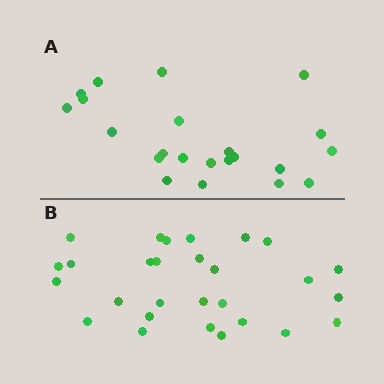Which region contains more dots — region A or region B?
Region B (the bottom region) has more dots.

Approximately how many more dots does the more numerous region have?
Region B has about 6 more dots than region A.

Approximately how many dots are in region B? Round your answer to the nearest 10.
About 30 dots. (The exact count is 28, which rounds to 30.)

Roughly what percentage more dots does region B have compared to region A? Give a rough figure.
About 25% more.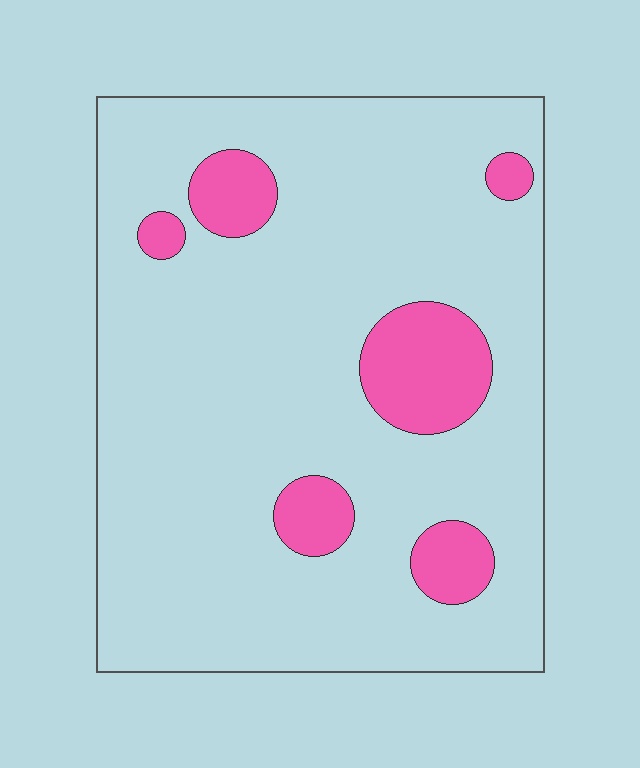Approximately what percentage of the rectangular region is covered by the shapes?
Approximately 15%.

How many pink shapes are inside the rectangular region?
6.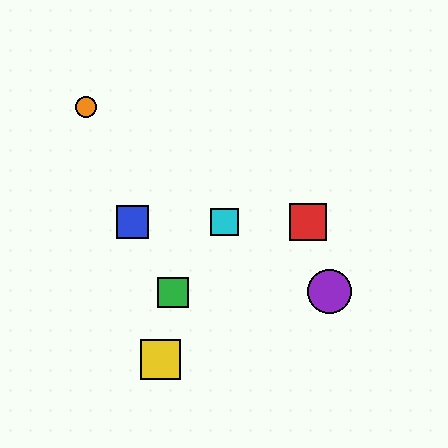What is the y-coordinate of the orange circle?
The orange circle is at y≈107.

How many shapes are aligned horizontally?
3 shapes (the red square, the blue square, the cyan square) are aligned horizontally.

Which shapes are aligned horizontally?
The red square, the blue square, the cyan square are aligned horizontally.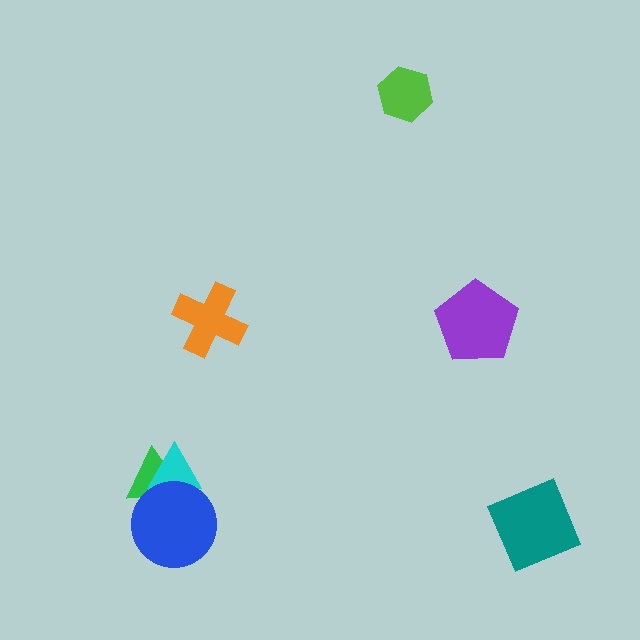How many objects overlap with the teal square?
0 objects overlap with the teal square.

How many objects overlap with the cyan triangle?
2 objects overlap with the cyan triangle.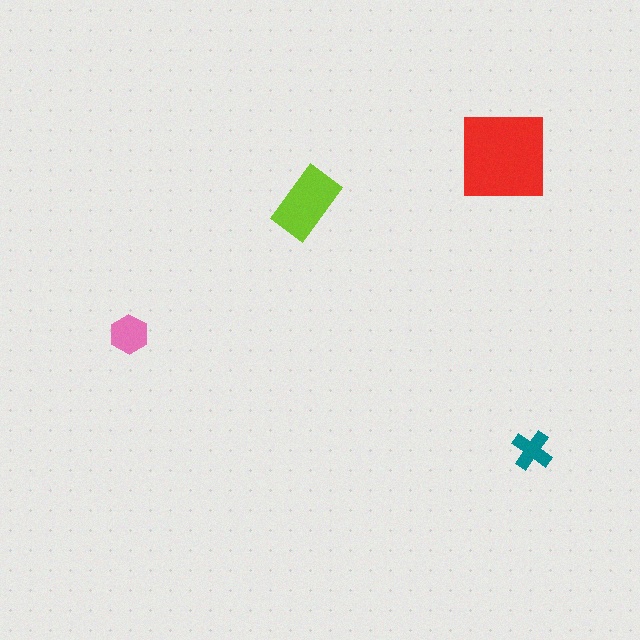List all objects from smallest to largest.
The teal cross, the pink hexagon, the lime rectangle, the red square.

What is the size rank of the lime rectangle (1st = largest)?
2nd.